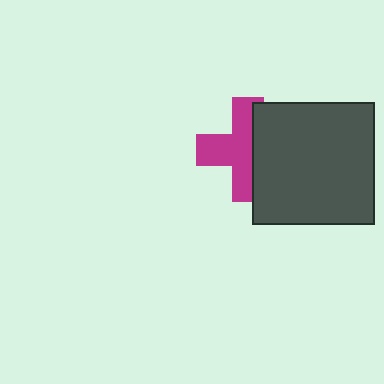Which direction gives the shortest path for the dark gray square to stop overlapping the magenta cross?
Moving right gives the shortest separation.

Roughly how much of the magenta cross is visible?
About half of it is visible (roughly 58%).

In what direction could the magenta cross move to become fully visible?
The magenta cross could move left. That would shift it out from behind the dark gray square entirely.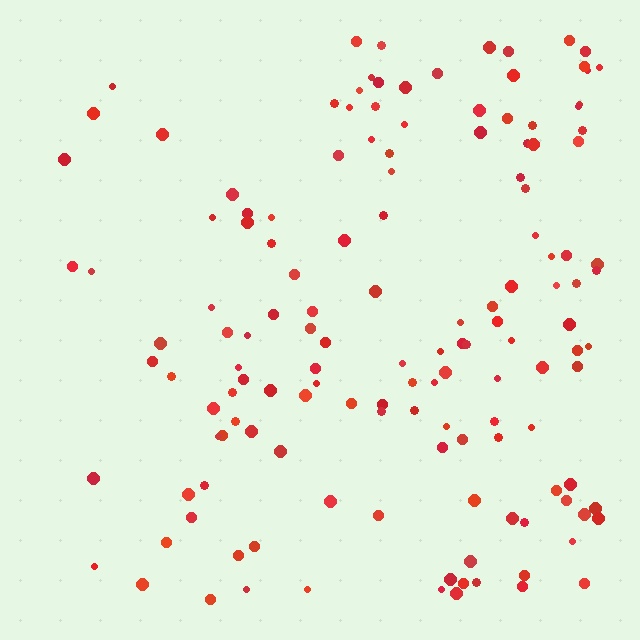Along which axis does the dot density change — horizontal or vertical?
Horizontal.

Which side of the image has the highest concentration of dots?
The right.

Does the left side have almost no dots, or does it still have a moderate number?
Still a moderate number, just noticeably fewer than the right.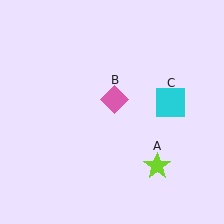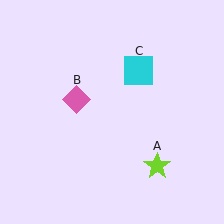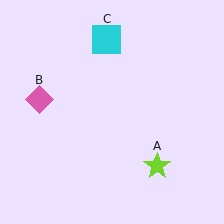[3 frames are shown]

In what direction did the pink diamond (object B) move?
The pink diamond (object B) moved left.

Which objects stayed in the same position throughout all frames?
Lime star (object A) remained stationary.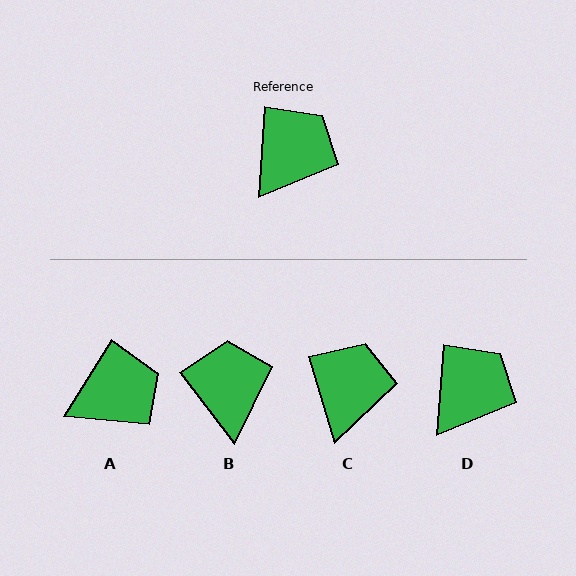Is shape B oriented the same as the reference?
No, it is off by about 42 degrees.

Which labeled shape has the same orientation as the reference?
D.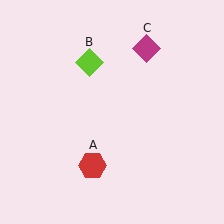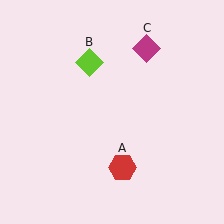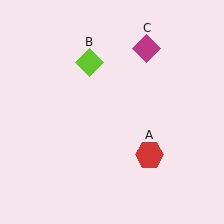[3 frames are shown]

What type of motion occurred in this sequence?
The red hexagon (object A) rotated counterclockwise around the center of the scene.